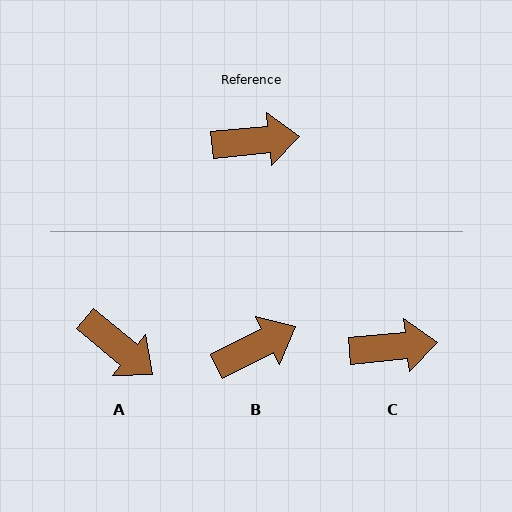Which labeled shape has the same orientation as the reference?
C.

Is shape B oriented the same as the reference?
No, it is off by about 21 degrees.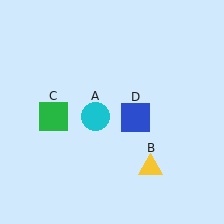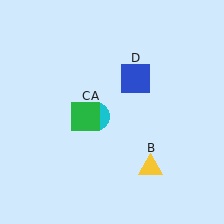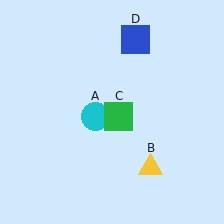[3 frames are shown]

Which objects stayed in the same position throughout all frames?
Cyan circle (object A) and yellow triangle (object B) remained stationary.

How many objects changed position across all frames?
2 objects changed position: green square (object C), blue square (object D).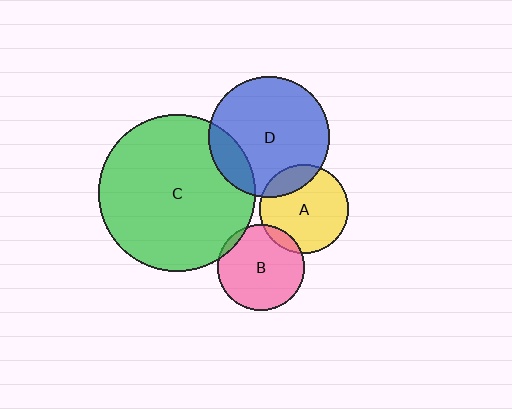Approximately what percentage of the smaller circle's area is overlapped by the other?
Approximately 15%.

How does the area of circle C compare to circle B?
Approximately 3.3 times.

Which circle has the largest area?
Circle C (green).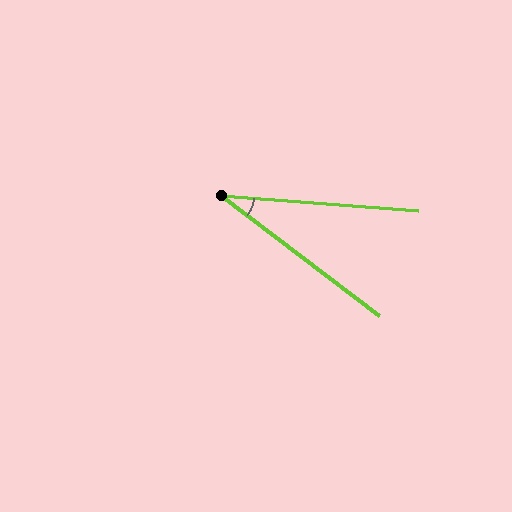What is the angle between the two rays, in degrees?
Approximately 33 degrees.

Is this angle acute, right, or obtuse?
It is acute.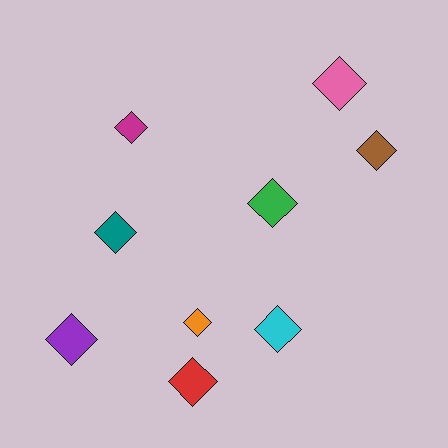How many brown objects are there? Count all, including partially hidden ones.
There is 1 brown object.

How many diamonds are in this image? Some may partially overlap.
There are 9 diamonds.